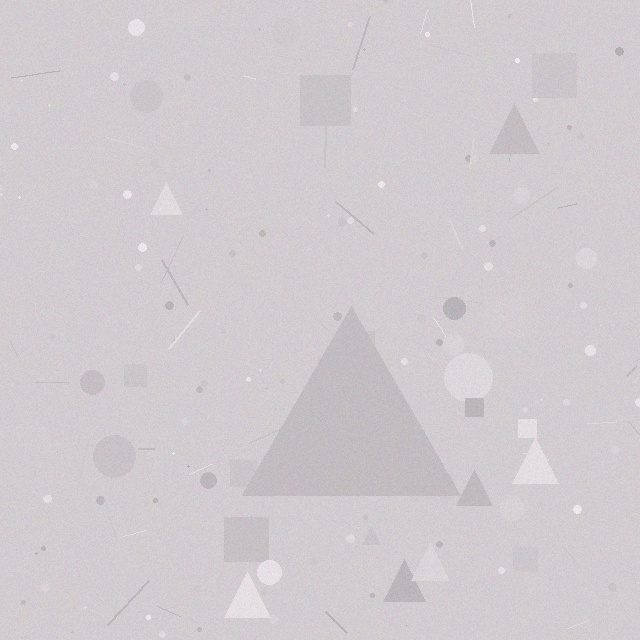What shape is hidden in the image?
A triangle is hidden in the image.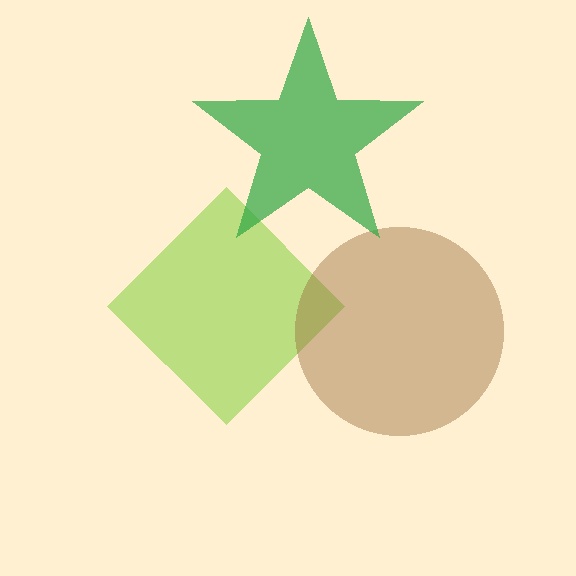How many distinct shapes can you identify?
There are 3 distinct shapes: a lime diamond, a brown circle, a green star.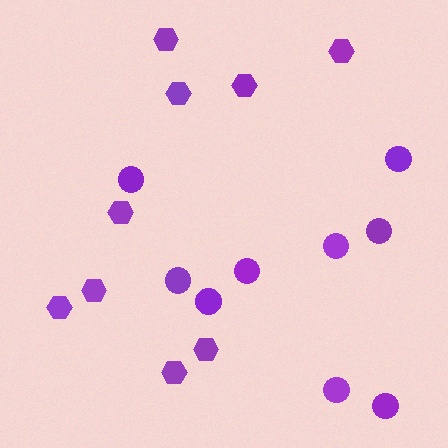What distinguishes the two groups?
There are 2 groups: one group of hexagons (9) and one group of circles (9).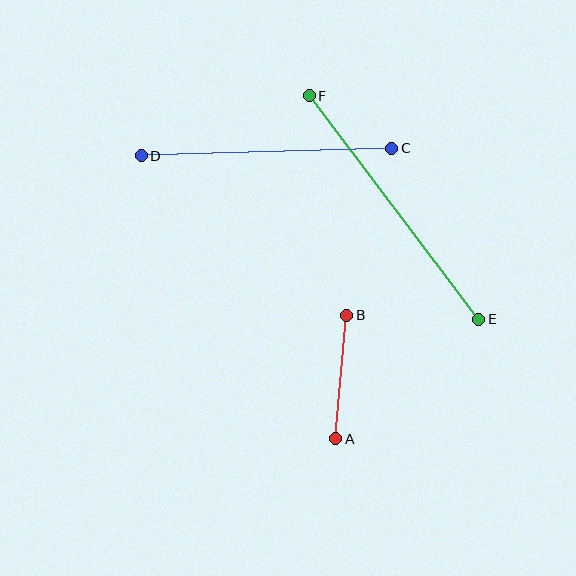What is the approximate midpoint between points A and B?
The midpoint is at approximately (341, 377) pixels.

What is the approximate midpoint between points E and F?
The midpoint is at approximately (394, 208) pixels.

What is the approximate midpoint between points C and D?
The midpoint is at approximately (267, 152) pixels.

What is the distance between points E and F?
The distance is approximately 281 pixels.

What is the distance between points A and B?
The distance is approximately 124 pixels.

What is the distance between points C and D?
The distance is approximately 251 pixels.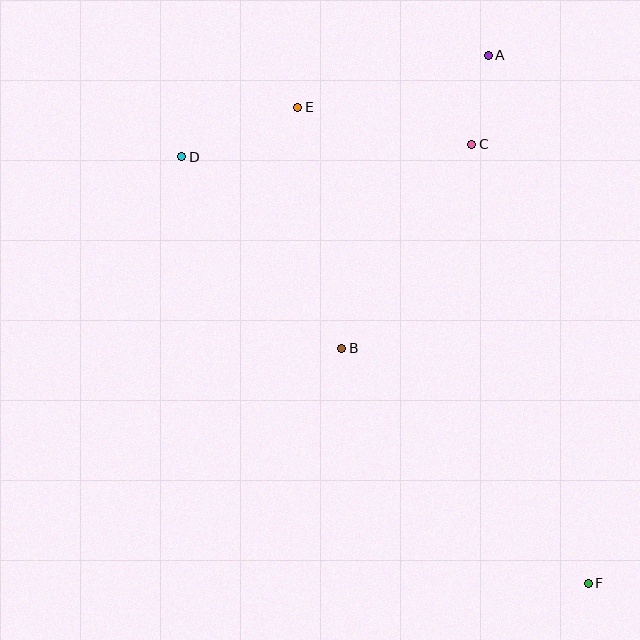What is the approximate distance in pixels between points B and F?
The distance between B and F is approximately 341 pixels.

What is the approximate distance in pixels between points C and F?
The distance between C and F is approximately 455 pixels.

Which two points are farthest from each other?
Points D and F are farthest from each other.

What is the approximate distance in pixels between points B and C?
The distance between B and C is approximately 242 pixels.